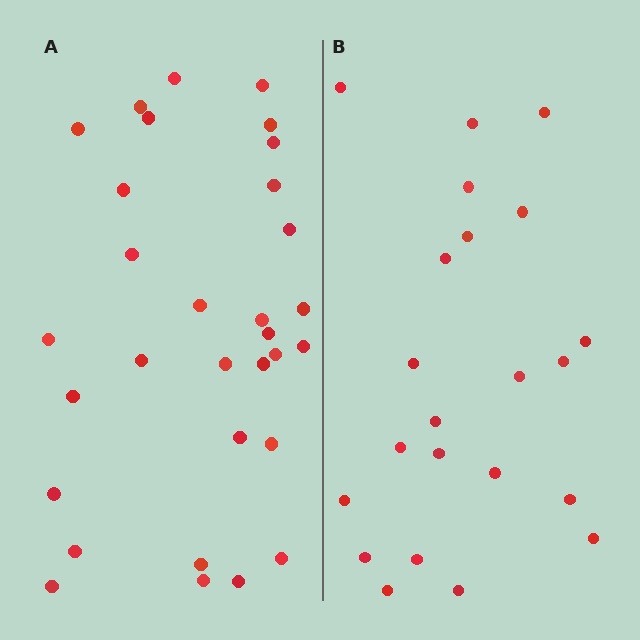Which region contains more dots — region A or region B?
Region A (the left region) has more dots.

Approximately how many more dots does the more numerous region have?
Region A has roughly 8 or so more dots than region B.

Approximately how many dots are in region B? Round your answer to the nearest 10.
About 20 dots. (The exact count is 22, which rounds to 20.)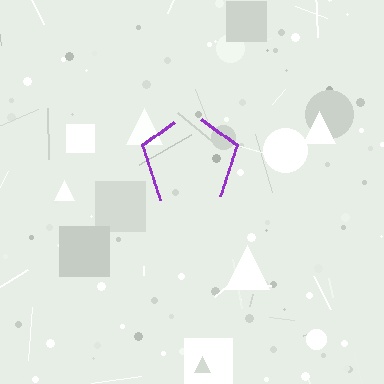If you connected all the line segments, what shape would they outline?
They would outline a pentagon.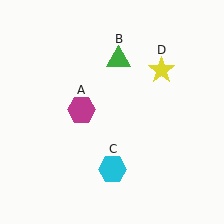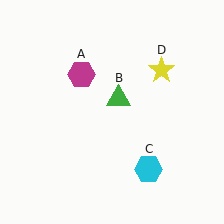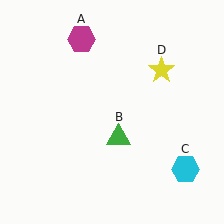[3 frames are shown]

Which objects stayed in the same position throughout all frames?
Yellow star (object D) remained stationary.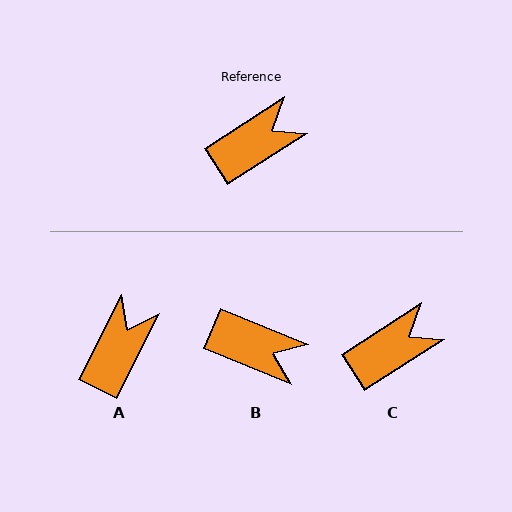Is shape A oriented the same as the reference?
No, it is off by about 31 degrees.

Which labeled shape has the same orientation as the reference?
C.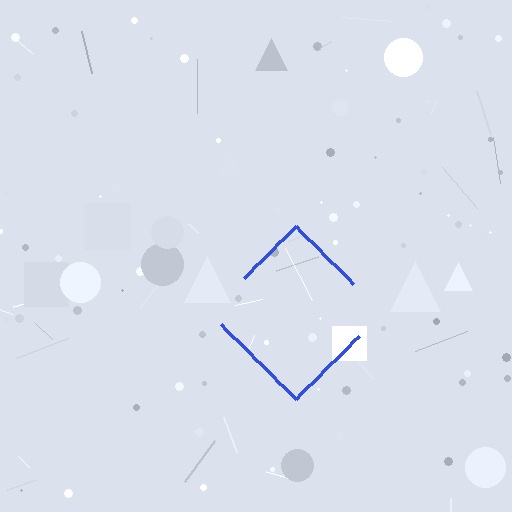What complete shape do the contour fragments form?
The contour fragments form a diamond.